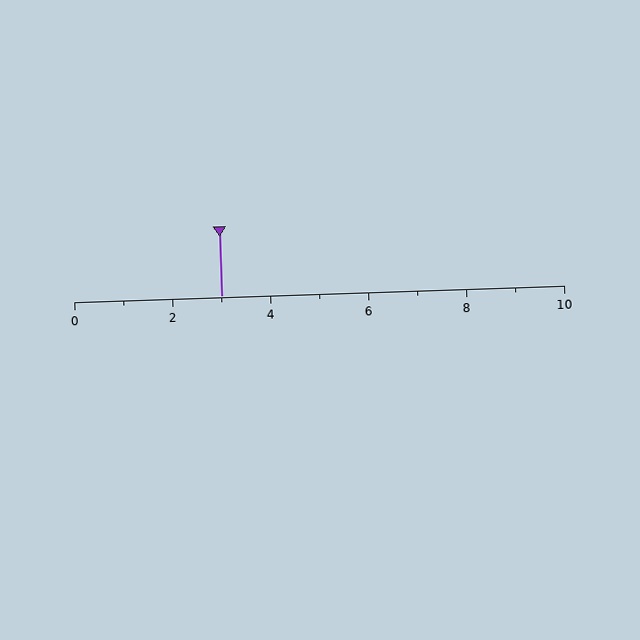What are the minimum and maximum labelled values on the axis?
The axis runs from 0 to 10.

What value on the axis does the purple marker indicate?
The marker indicates approximately 3.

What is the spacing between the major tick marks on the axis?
The major ticks are spaced 2 apart.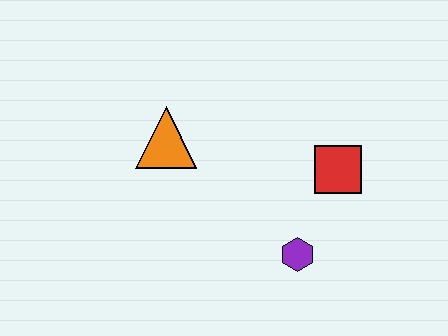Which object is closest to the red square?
The purple hexagon is closest to the red square.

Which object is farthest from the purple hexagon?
The orange triangle is farthest from the purple hexagon.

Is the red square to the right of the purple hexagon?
Yes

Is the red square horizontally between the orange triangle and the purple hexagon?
No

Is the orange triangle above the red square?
Yes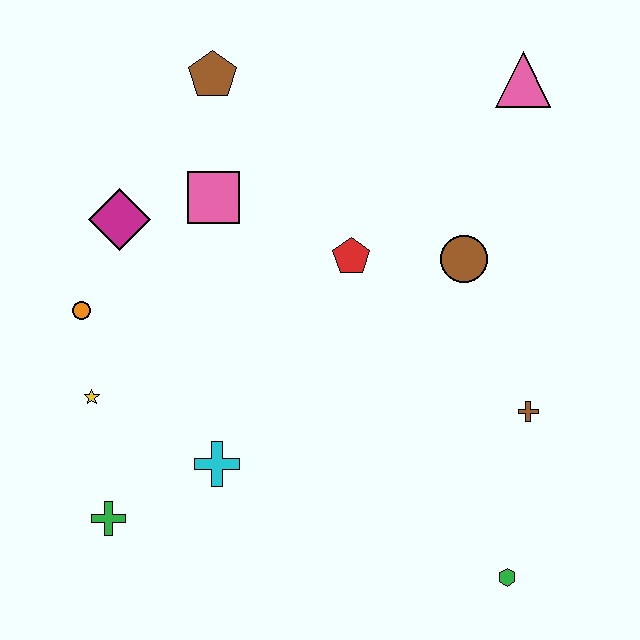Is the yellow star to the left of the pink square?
Yes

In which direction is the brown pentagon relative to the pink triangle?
The brown pentagon is to the left of the pink triangle.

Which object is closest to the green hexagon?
The brown cross is closest to the green hexagon.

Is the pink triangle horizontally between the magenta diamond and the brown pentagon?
No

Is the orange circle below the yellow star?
No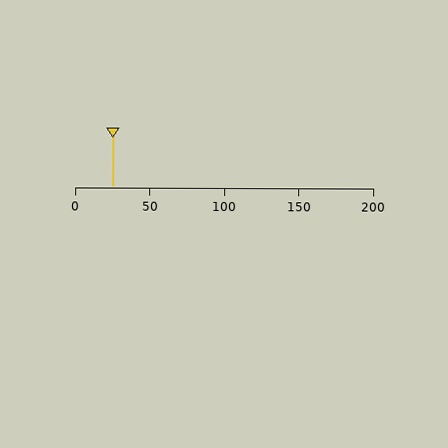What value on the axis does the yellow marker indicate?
The marker indicates approximately 25.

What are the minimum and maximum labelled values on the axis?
The axis runs from 0 to 200.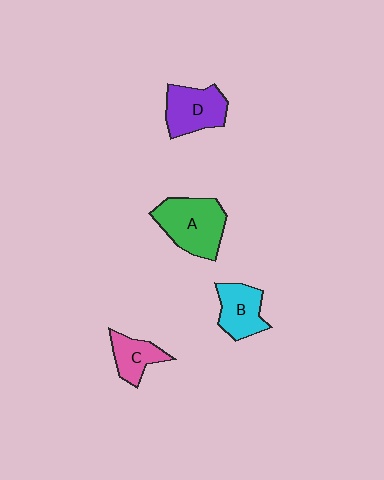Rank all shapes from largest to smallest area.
From largest to smallest: A (green), D (purple), B (cyan), C (pink).